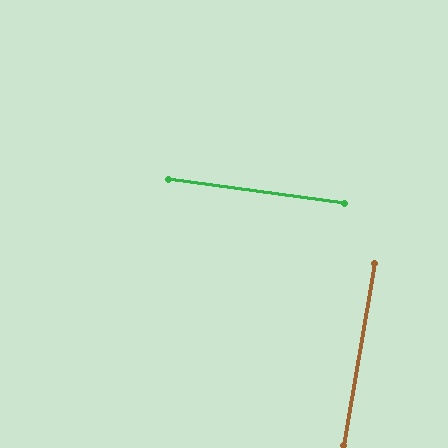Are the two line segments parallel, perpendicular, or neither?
Perpendicular — they meet at approximately 88°.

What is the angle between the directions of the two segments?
Approximately 88 degrees.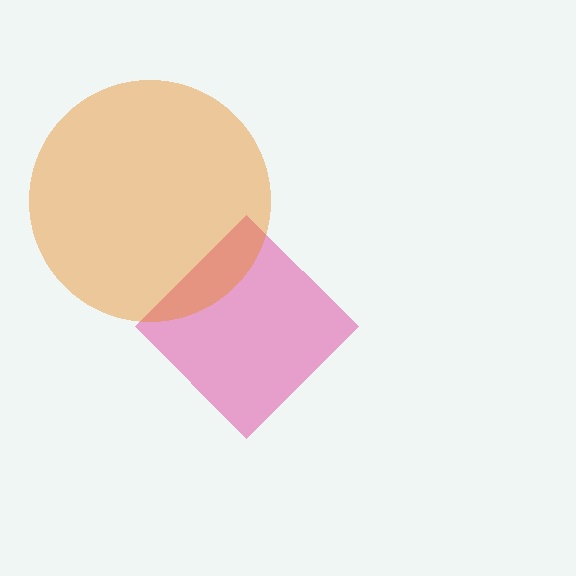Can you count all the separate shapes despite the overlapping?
Yes, there are 2 separate shapes.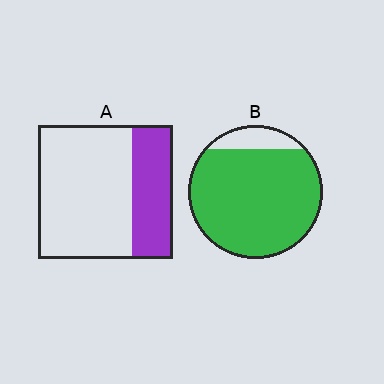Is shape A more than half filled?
No.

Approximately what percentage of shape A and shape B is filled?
A is approximately 30% and B is approximately 90%.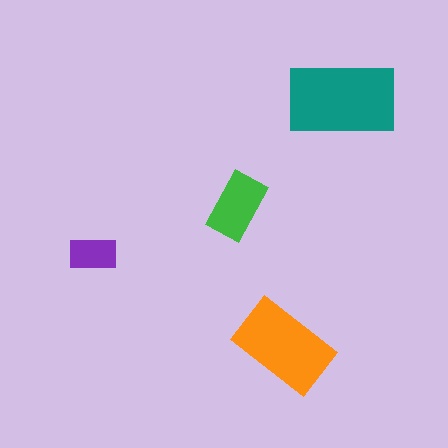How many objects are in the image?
There are 4 objects in the image.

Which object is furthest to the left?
The purple rectangle is leftmost.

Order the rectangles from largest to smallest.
the teal one, the orange one, the green one, the purple one.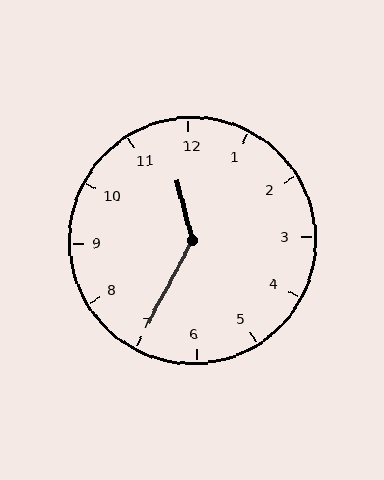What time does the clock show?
11:35.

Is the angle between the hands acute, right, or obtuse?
It is obtuse.